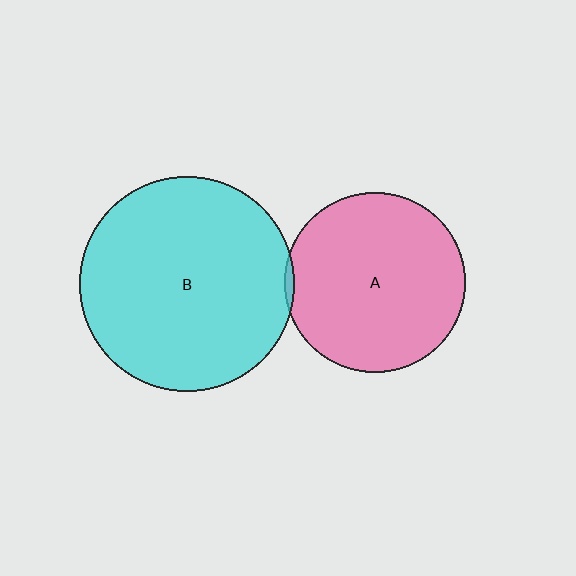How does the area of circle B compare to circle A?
Approximately 1.4 times.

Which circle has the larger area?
Circle B (cyan).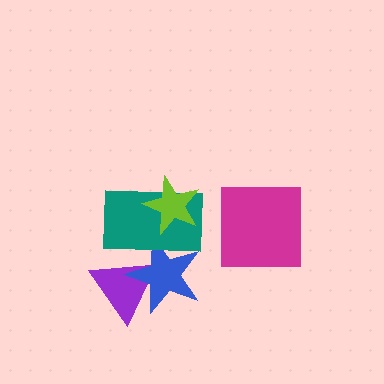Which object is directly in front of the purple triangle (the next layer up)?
The blue star is directly in front of the purple triangle.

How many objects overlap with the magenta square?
0 objects overlap with the magenta square.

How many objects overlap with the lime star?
1 object overlaps with the lime star.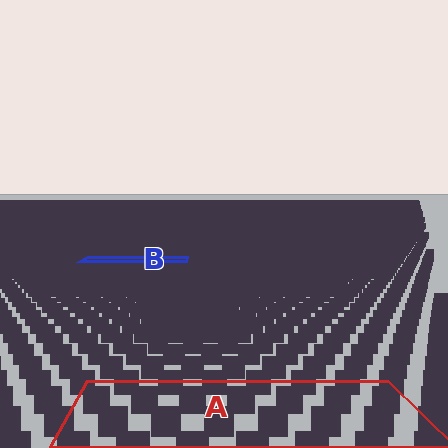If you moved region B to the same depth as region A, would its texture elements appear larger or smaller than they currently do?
They would appear larger. At a closer depth, the same texture elements are projected at a bigger on-screen size.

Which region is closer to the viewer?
Region A is closer. The texture elements there are larger and more spread out.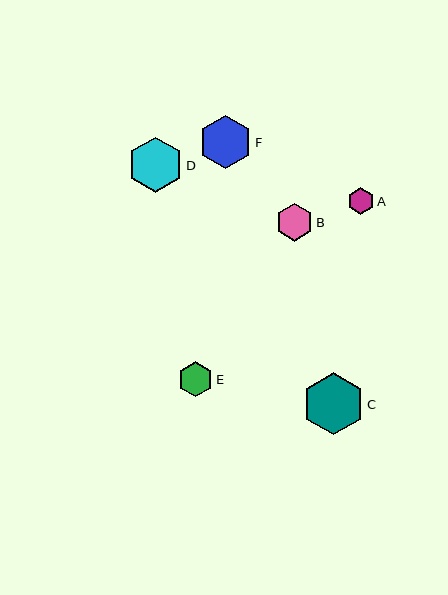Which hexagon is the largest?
Hexagon C is the largest with a size of approximately 62 pixels.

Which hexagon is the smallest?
Hexagon A is the smallest with a size of approximately 27 pixels.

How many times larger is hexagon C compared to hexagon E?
Hexagon C is approximately 1.8 times the size of hexagon E.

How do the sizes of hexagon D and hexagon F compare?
Hexagon D and hexagon F are approximately the same size.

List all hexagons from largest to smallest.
From largest to smallest: C, D, F, B, E, A.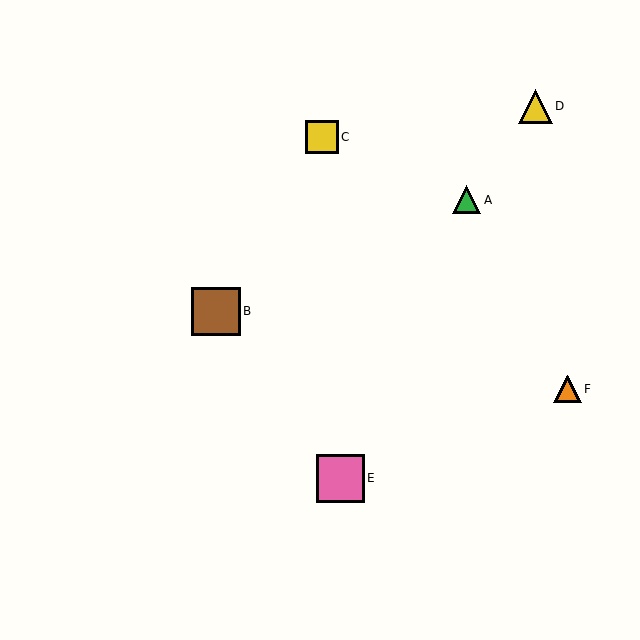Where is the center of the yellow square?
The center of the yellow square is at (322, 137).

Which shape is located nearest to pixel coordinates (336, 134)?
The yellow square (labeled C) at (322, 137) is nearest to that location.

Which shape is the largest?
The brown square (labeled B) is the largest.